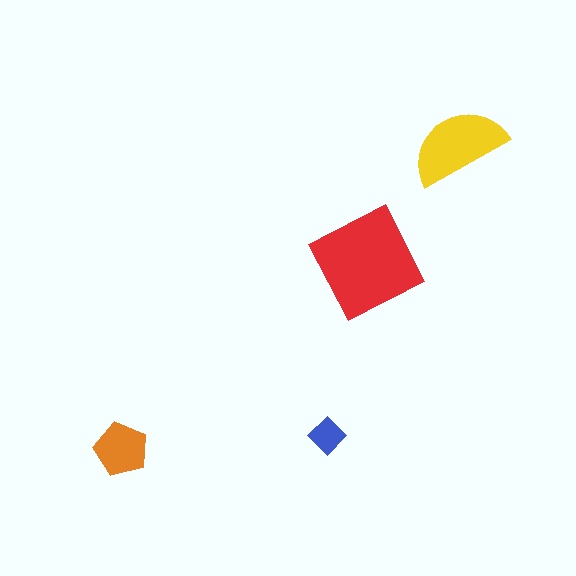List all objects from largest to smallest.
The red square, the yellow semicircle, the orange pentagon, the blue diamond.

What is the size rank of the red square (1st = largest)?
1st.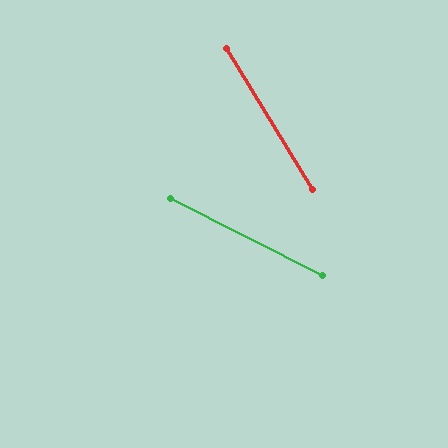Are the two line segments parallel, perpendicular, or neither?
Neither parallel nor perpendicular — they differ by about 32°.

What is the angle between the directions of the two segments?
Approximately 32 degrees.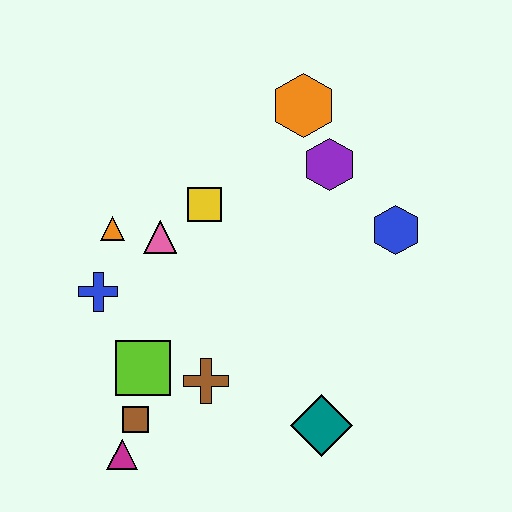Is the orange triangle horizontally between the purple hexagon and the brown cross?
No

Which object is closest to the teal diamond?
The brown cross is closest to the teal diamond.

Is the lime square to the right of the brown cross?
No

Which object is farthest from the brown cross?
The orange hexagon is farthest from the brown cross.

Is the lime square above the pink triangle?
No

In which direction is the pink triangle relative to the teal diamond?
The pink triangle is above the teal diamond.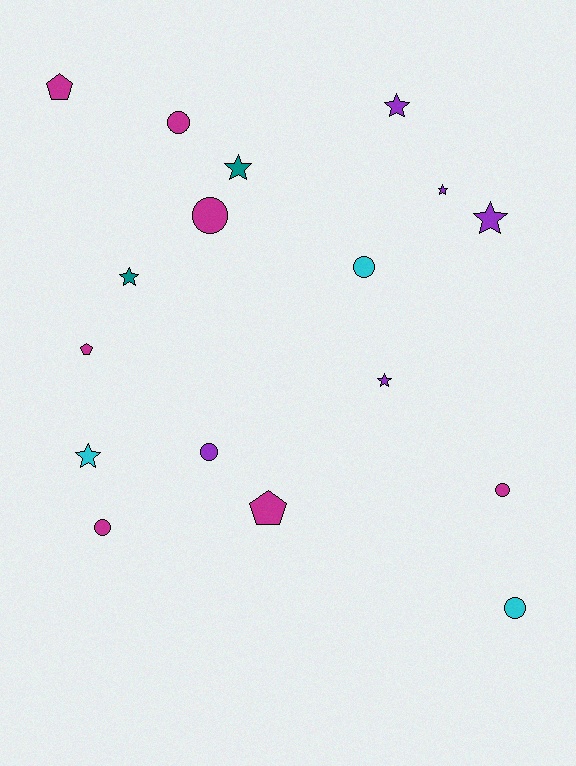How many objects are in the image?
There are 17 objects.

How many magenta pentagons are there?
There are 3 magenta pentagons.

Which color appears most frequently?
Magenta, with 7 objects.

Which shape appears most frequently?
Circle, with 7 objects.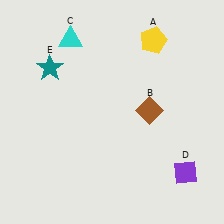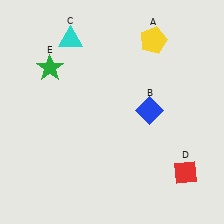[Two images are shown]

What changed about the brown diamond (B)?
In Image 1, B is brown. In Image 2, it changed to blue.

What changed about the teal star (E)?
In Image 1, E is teal. In Image 2, it changed to green.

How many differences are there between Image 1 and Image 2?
There are 3 differences between the two images.